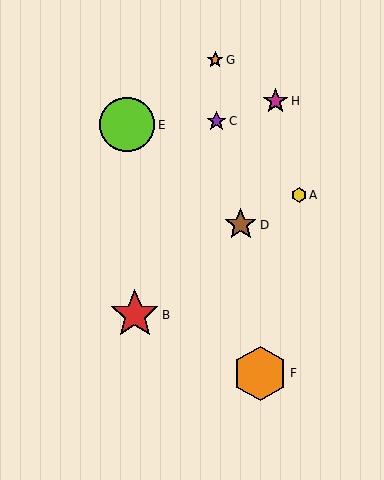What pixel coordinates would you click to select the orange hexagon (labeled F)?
Click at (260, 373) to select the orange hexagon F.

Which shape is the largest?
The lime circle (labeled E) is the largest.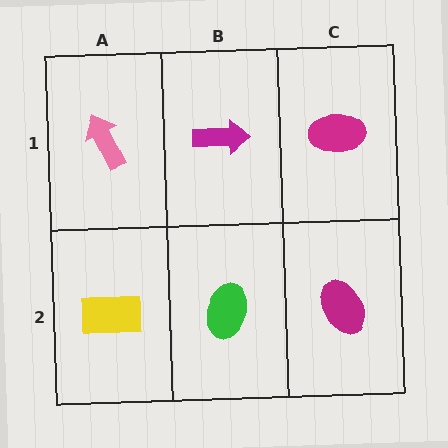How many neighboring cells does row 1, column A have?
2.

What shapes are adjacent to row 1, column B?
A green ellipse (row 2, column B), a pink arrow (row 1, column A), a magenta ellipse (row 1, column C).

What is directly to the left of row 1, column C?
A magenta arrow.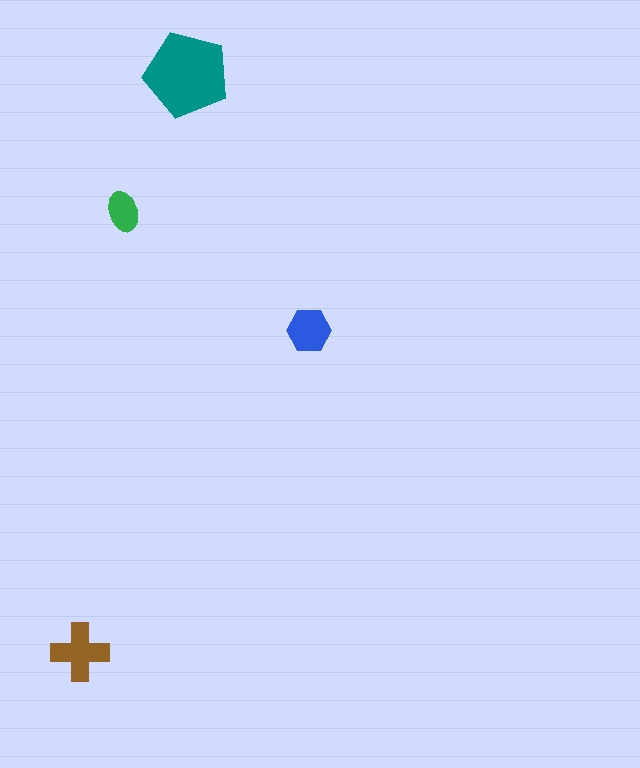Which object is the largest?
The teal pentagon.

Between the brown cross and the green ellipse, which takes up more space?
The brown cross.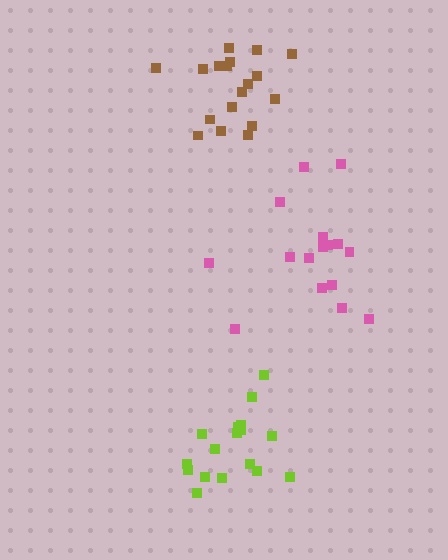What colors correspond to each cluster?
The clusters are colored: lime, pink, brown.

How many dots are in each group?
Group 1: 17 dots, Group 2: 16 dots, Group 3: 18 dots (51 total).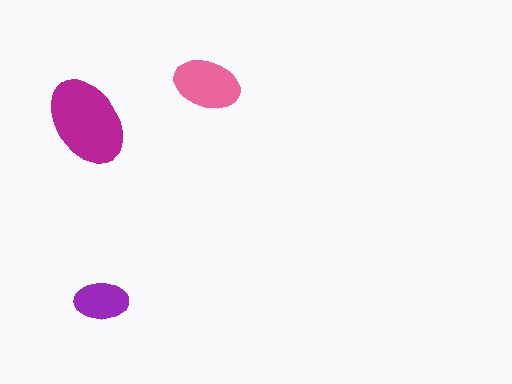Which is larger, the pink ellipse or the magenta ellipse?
The magenta one.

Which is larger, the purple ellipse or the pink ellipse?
The pink one.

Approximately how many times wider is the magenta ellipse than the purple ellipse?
About 1.5 times wider.